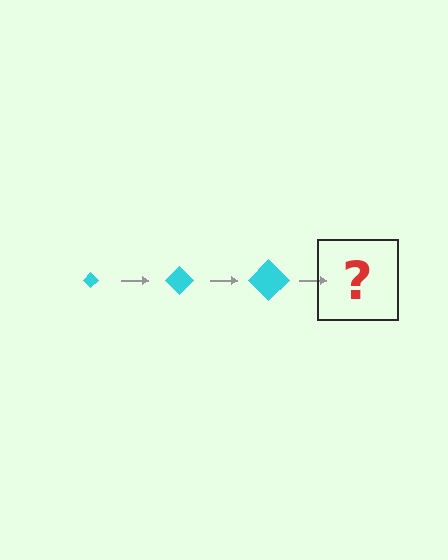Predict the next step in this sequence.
The next step is a cyan diamond, larger than the previous one.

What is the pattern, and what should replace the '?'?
The pattern is that the diamond gets progressively larger each step. The '?' should be a cyan diamond, larger than the previous one.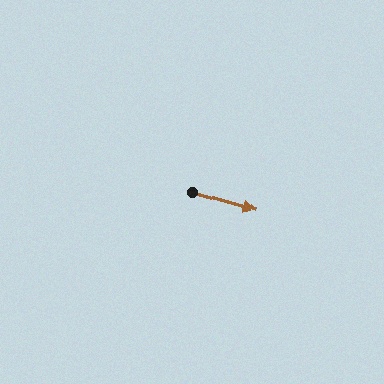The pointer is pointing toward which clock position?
Roughly 4 o'clock.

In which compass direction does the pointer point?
East.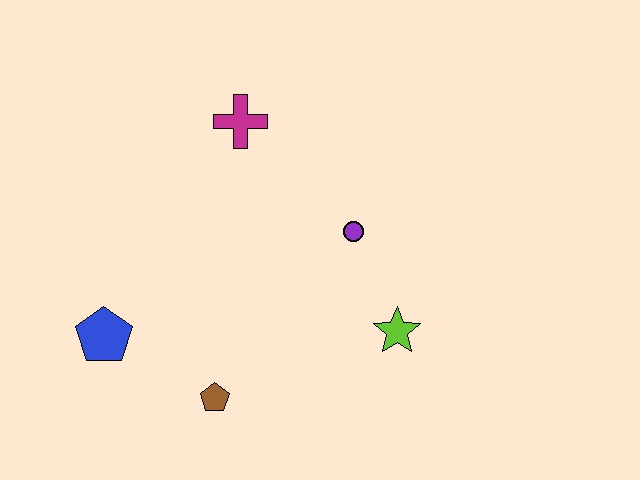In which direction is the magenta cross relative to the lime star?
The magenta cross is above the lime star.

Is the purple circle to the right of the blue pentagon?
Yes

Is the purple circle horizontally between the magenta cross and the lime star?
Yes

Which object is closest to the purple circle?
The lime star is closest to the purple circle.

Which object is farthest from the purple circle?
The blue pentagon is farthest from the purple circle.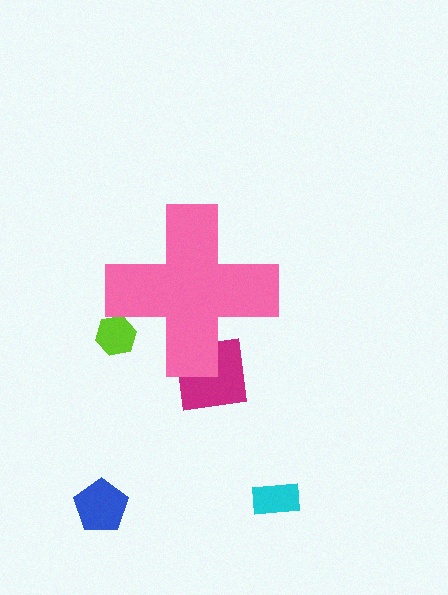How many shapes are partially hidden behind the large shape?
2 shapes are partially hidden.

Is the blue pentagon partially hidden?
No, the blue pentagon is fully visible.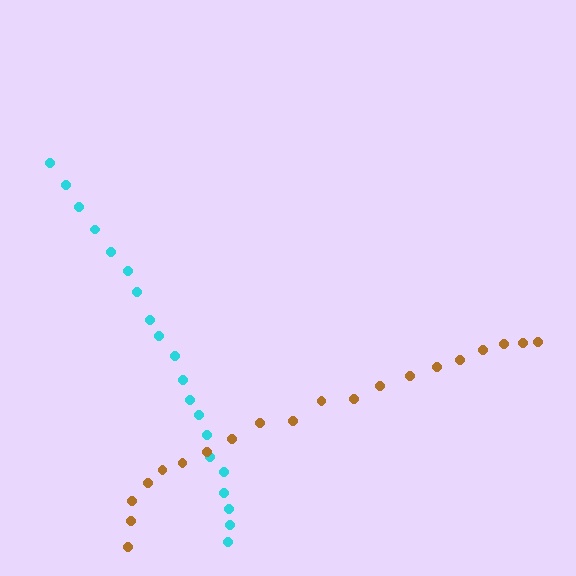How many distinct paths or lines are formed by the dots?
There are 2 distinct paths.